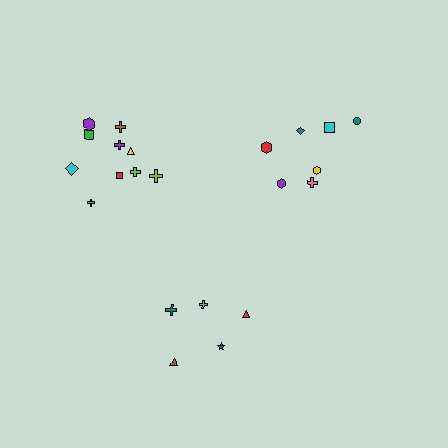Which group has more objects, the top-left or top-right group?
The top-left group.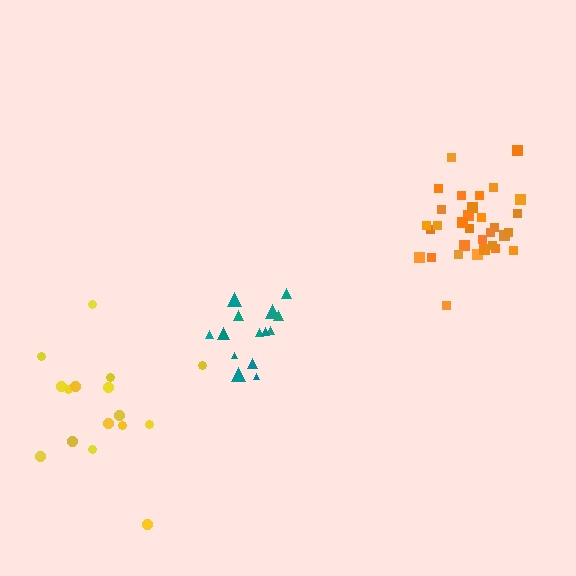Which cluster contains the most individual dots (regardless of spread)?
Orange (32).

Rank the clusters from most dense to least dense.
orange, teal, yellow.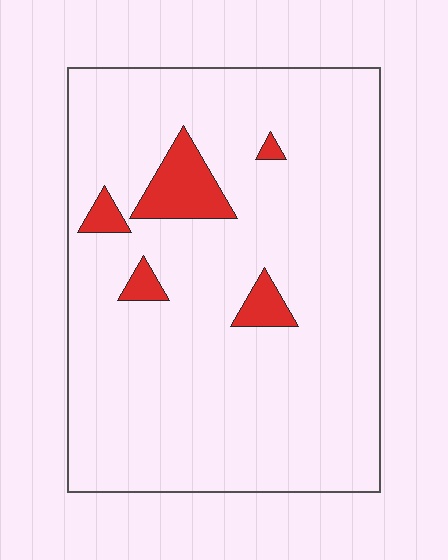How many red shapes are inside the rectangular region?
5.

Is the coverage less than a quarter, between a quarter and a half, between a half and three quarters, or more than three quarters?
Less than a quarter.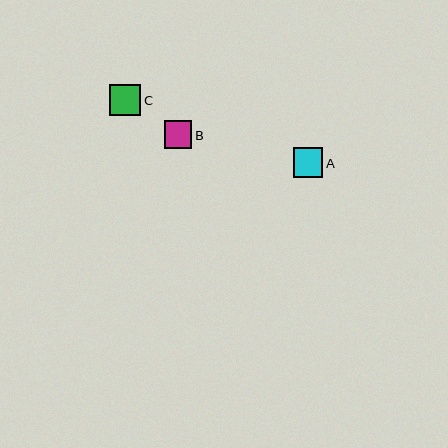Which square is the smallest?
Square B is the smallest with a size of approximately 28 pixels.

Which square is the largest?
Square C is the largest with a size of approximately 31 pixels.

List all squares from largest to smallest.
From largest to smallest: C, A, B.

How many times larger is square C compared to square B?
Square C is approximately 1.1 times the size of square B.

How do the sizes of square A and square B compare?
Square A and square B are approximately the same size.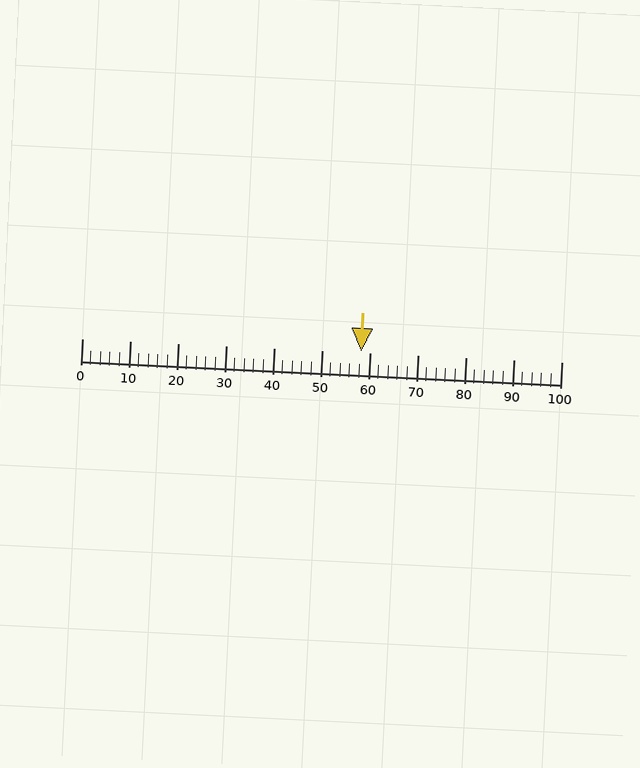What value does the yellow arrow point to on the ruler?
The yellow arrow points to approximately 58.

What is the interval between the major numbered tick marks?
The major tick marks are spaced 10 units apart.